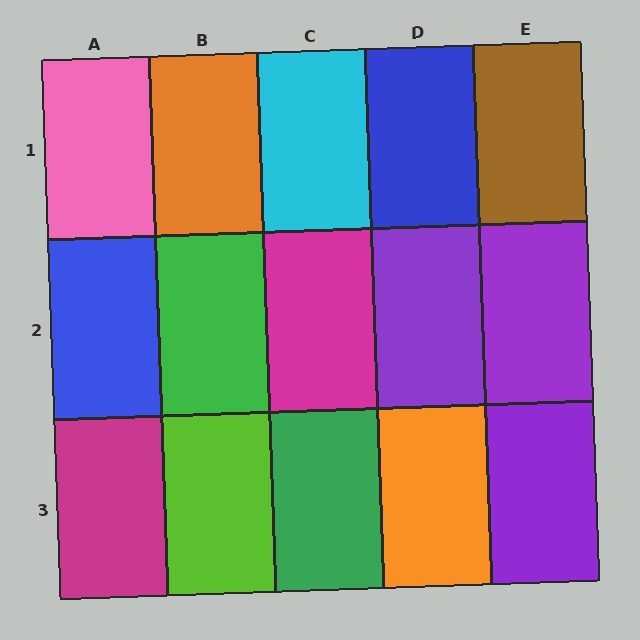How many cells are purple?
3 cells are purple.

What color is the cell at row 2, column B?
Green.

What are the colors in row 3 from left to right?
Magenta, lime, green, orange, purple.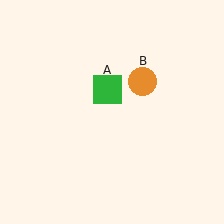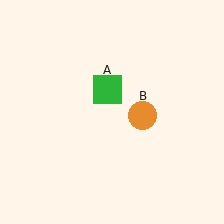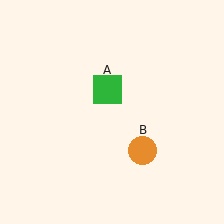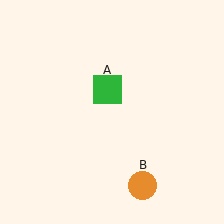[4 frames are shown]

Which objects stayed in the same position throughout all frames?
Green square (object A) remained stationary.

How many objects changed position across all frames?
1 object changed position: orange circle (object B).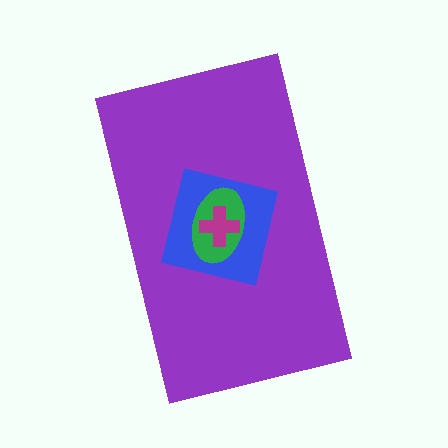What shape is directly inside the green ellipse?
The magenta cross.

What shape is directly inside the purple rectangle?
The blue square.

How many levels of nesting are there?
4.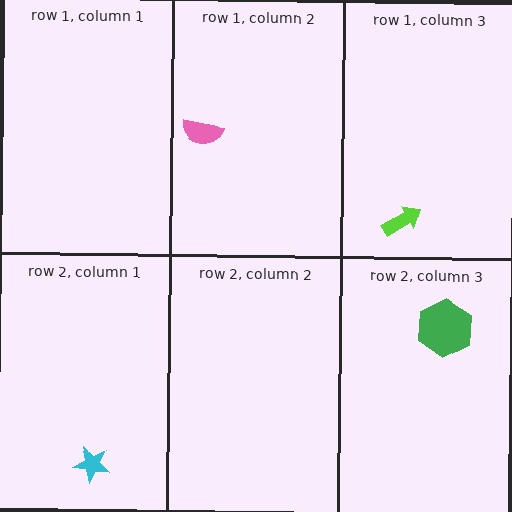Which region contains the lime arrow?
The row 1, column 3 region.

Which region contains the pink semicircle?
The row 1, column 2 region.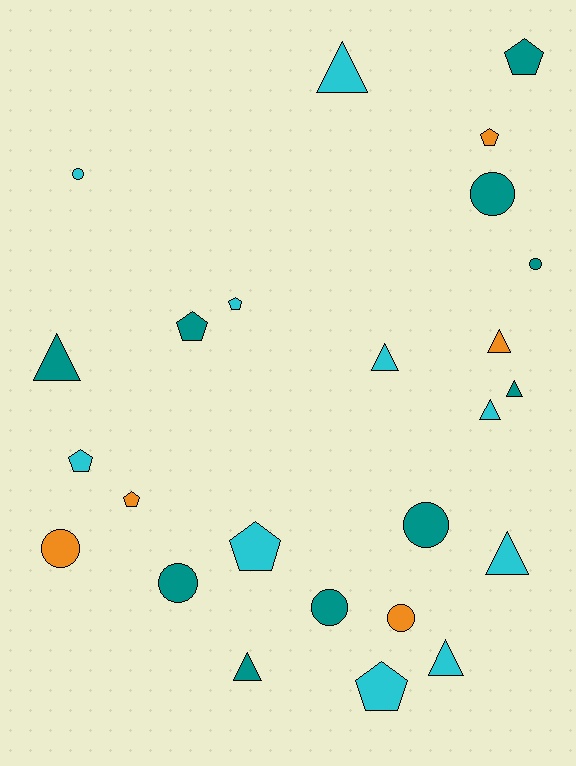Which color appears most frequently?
Cyan, with 10 objects.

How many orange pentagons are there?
There are 2 orange pentagons.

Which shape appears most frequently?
Triangle, with 9 objects.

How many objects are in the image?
There are 25 objects.